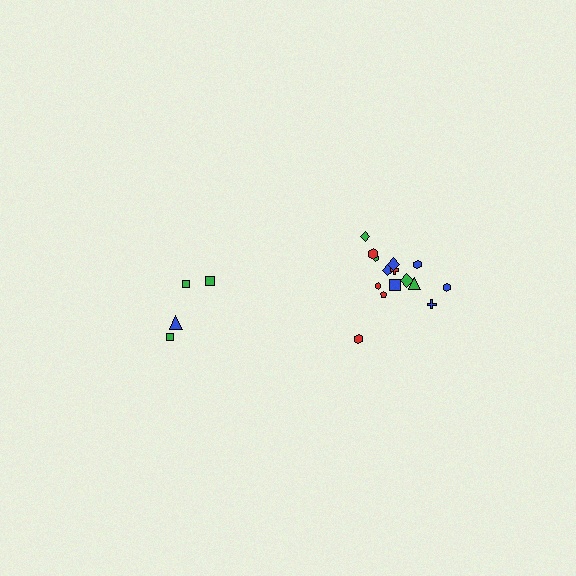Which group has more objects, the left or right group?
The right group.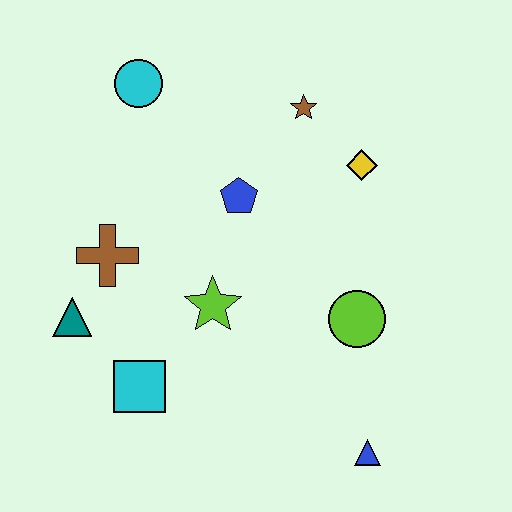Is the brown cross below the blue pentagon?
Yes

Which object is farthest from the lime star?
The cyan circle is farthest from the lime star.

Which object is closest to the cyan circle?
The blue pentagon is closest to the cyan circle.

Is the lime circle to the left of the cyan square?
No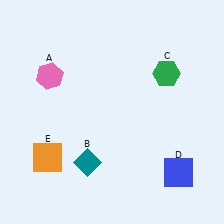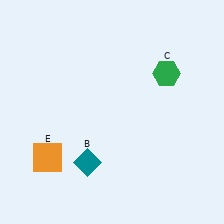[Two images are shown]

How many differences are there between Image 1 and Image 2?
There are 2 differences between the two images.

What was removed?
The pink hexagon (A), the blue square (D) were removed in Image 2.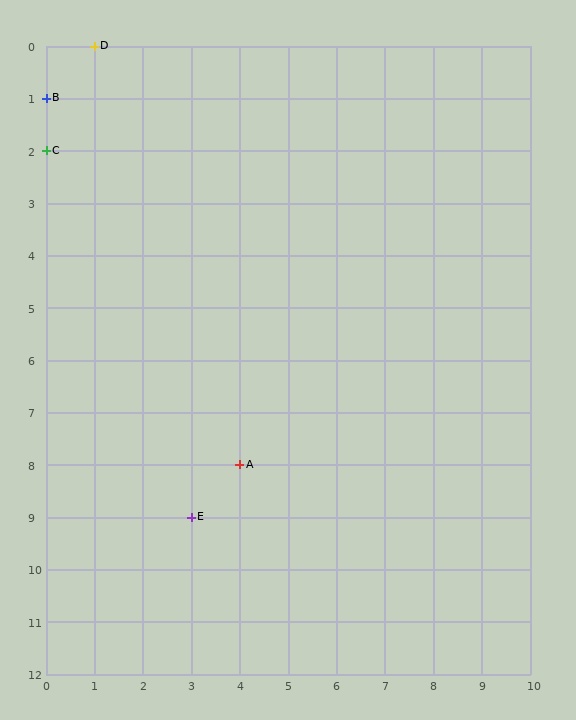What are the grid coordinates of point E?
Point E is at grid coordinates (3, 9).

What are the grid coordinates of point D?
Point D is at grid coordinates (1, 0).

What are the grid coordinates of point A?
Point A is at grid coordinates (4, 8).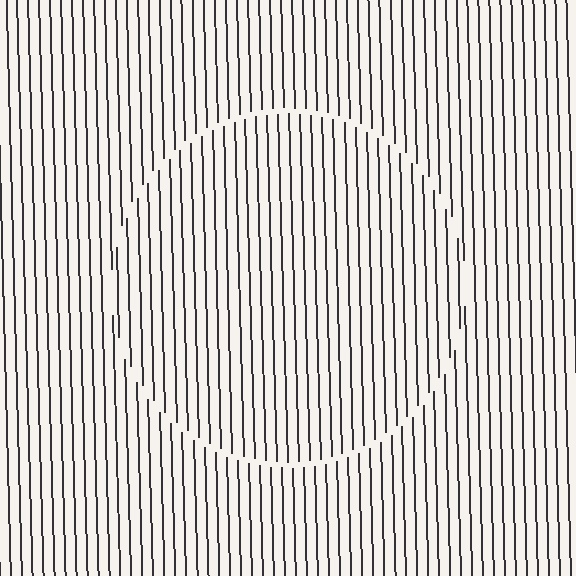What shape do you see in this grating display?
An illusory circle. The interior of the shape contains the same grating, shifted by half a period — the contour is defined by the phase discontinuity where line-ends from the inner and outer gratings abut.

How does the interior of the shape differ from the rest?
The interior of the shape contains the same grating, shifted by half a period — the contour is defined by the phase discontinuity where line-ends from the inner and outer gratings abut.